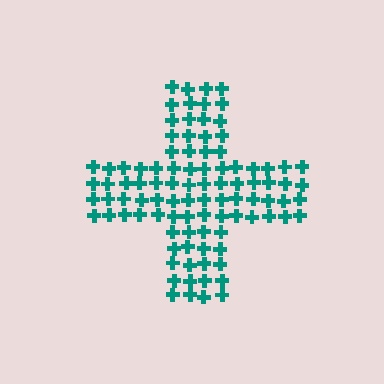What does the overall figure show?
The overall figure shows a cross.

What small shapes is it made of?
It is made of small crosses.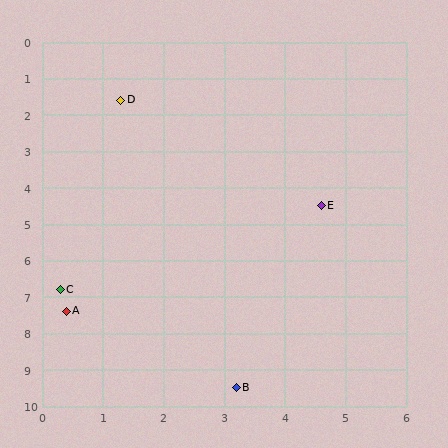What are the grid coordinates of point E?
Point E is at approximately (4.6, 4.5).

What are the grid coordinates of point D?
Point D is at approximately (1.3, 1.6).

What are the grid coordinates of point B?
Point B is at approximately (3.2, 9.5).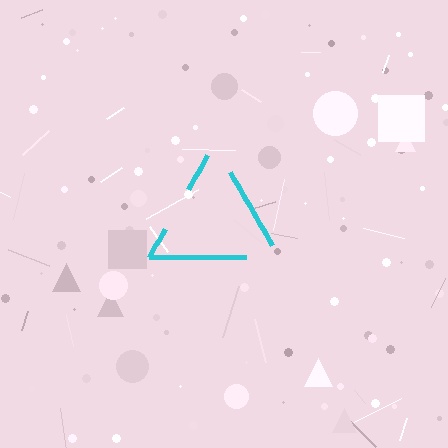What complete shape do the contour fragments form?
The contour fragments form a triangle.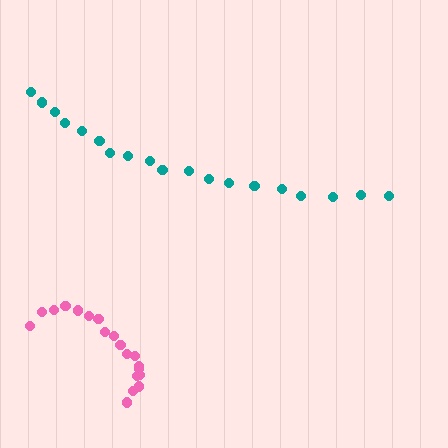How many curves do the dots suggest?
There are 2 distinct paths.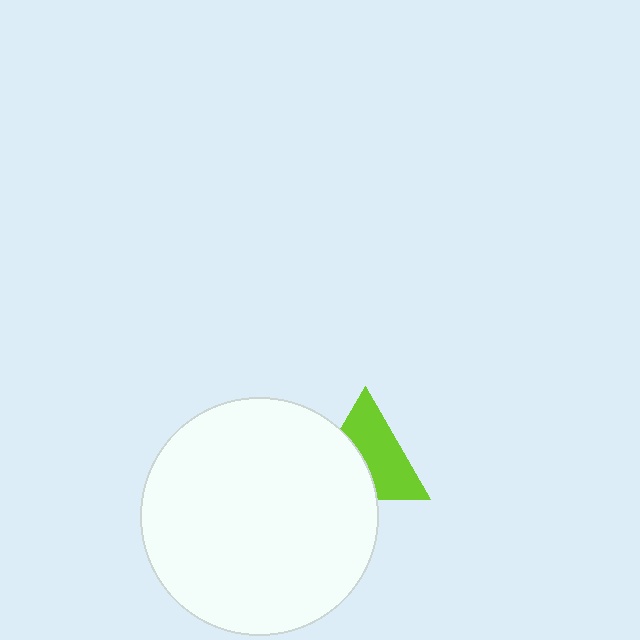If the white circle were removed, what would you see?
You would see the complete lime triangle.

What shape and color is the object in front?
The object in front is a white circle.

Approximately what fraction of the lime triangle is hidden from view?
Roughly 42% of the lime triangle is hidden behind the white circle.